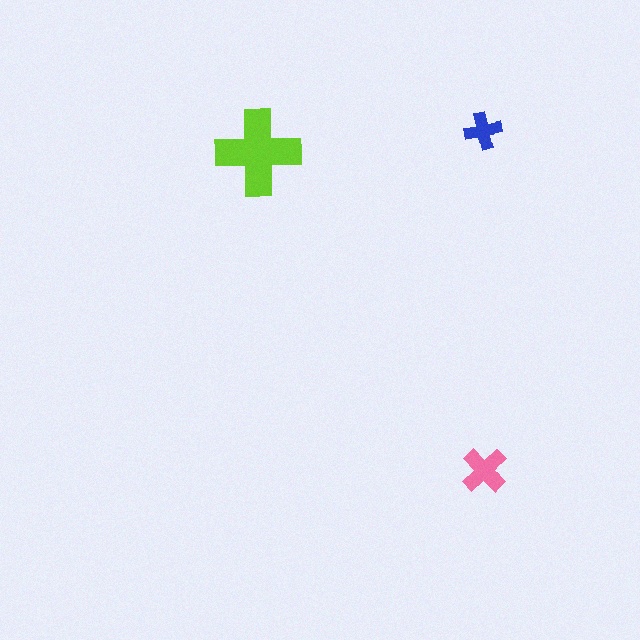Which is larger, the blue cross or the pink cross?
The pink one.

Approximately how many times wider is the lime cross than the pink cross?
About 2 times wider.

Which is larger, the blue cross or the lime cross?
The lime one.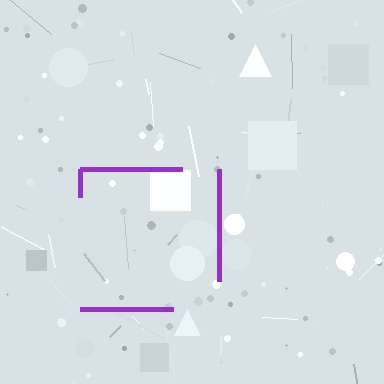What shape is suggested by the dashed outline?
The dashed outline suggests a square.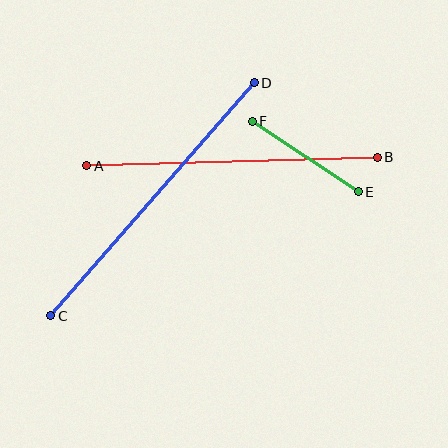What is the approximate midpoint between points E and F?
The midpoint is at approximately (305, 156) pixels.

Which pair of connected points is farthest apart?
Points C and D are farthest apart.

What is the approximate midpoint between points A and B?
The midpoint is at approximately (232, 161) pixels.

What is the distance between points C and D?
The distance is approximately 309 pixels.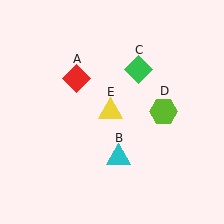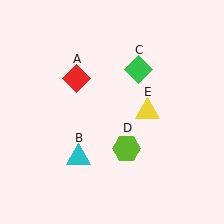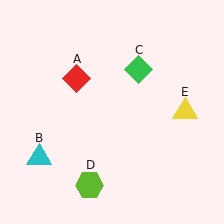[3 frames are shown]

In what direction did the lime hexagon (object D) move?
The lime hexagon (object D) moved down and to the left.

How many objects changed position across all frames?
3 objects changed position: cyan triangle (object B), lime hexagon (object D), yellow triangle (object E).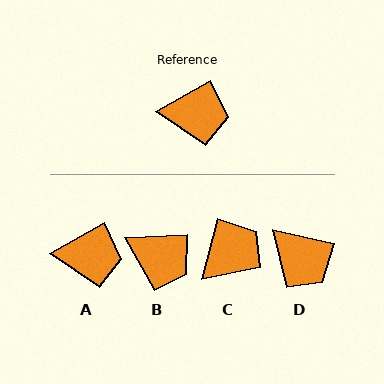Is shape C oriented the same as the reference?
No, it is off by about 46 degrees.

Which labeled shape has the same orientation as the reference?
A.